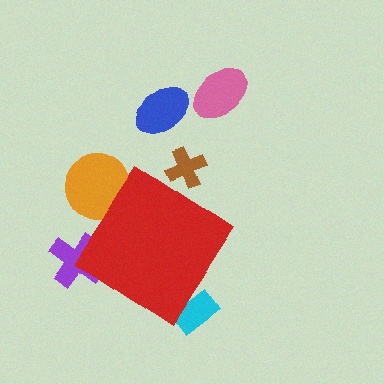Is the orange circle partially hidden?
Yes, the orange circle is partially hidden behind the red diamond.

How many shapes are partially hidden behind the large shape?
4 shapes are partially hidden.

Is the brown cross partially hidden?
Yes, the brown cross is partially hidden behind the red diamond.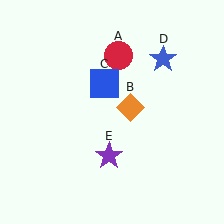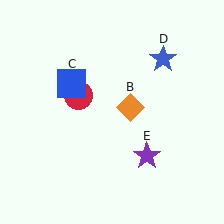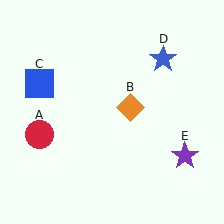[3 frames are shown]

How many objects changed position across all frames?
3 objects changed position: red circle (object A), blue square (object C), purple star (object E).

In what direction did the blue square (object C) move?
The blue square (object C) moved left.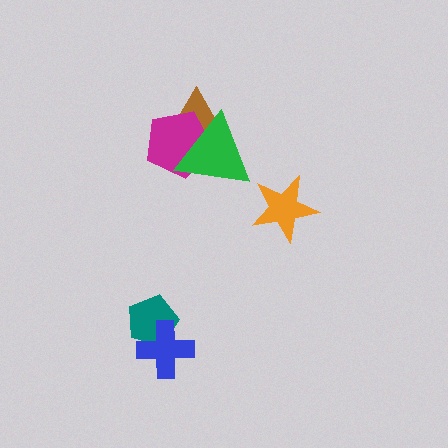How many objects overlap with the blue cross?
1 object overlaps with the blue cross.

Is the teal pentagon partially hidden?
Yes, it is partially covered by another shape.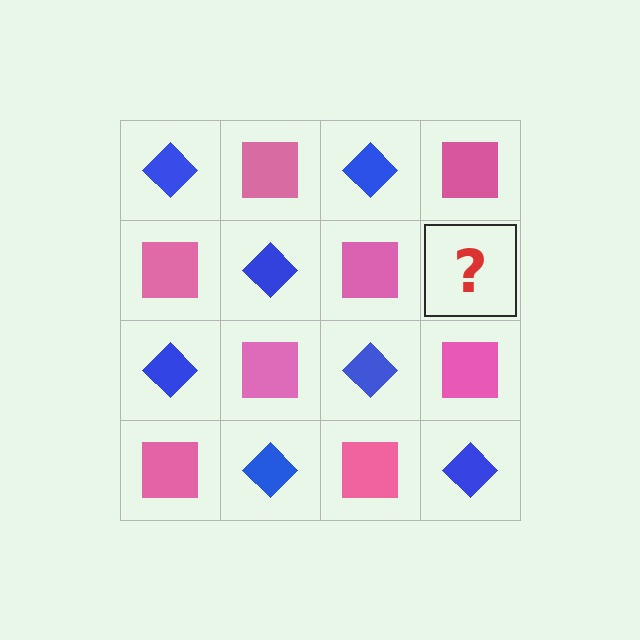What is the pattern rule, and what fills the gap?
The rule is that it alternates blue diamond and pink square in a checkerboard pattern. The gap should be filled with a blue diamond.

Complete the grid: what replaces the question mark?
The question mark should be replaced with a blue diamond.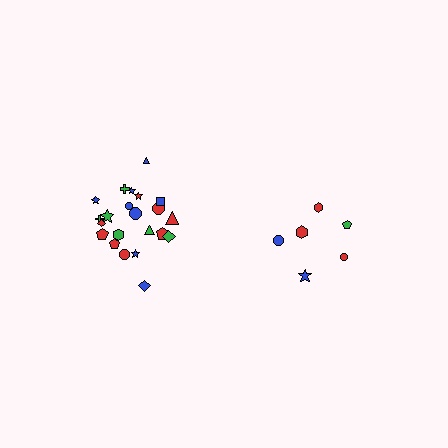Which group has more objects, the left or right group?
The left group.